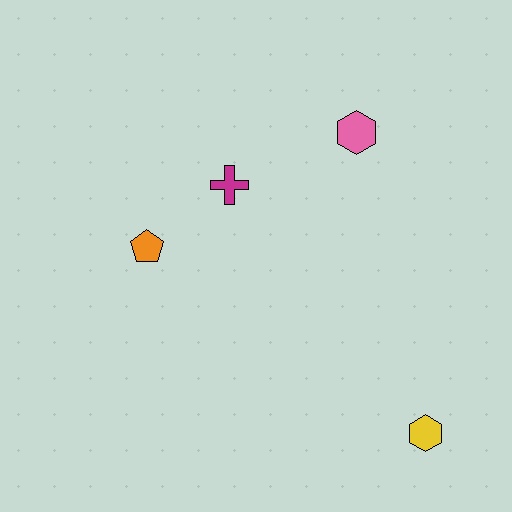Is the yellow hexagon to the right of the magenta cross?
Yes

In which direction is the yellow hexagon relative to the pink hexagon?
The yellow hexagon is below the pink hexagon.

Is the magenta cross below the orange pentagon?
No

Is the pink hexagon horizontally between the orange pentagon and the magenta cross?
No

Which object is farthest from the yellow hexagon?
The orange pentagon is farthest from the yellow hexagon.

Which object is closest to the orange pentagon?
The magenta cross is closest to the orange pentagon.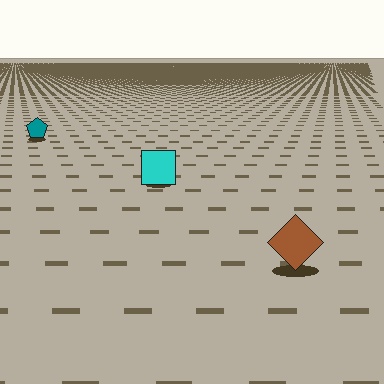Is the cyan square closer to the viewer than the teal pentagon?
Yes. The cyan square is closer — you can tell from the texture gradient: the ground texture is coarser near it.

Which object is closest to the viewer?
The brown diamond is closest. The texture marks near it are larger and more spread out.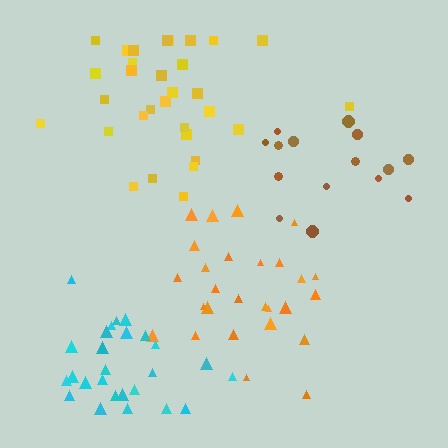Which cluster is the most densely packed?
Cyan.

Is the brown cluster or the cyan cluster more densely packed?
Cyan.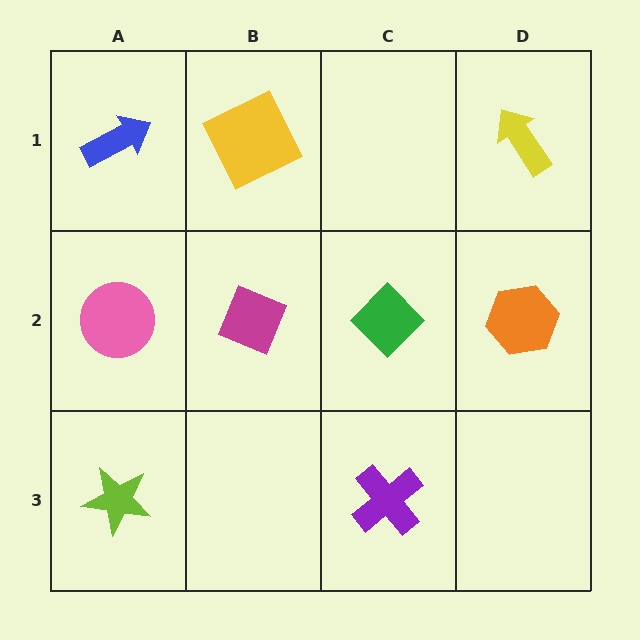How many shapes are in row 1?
3 shapes.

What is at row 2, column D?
An orange hexagon.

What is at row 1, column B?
A yellow square.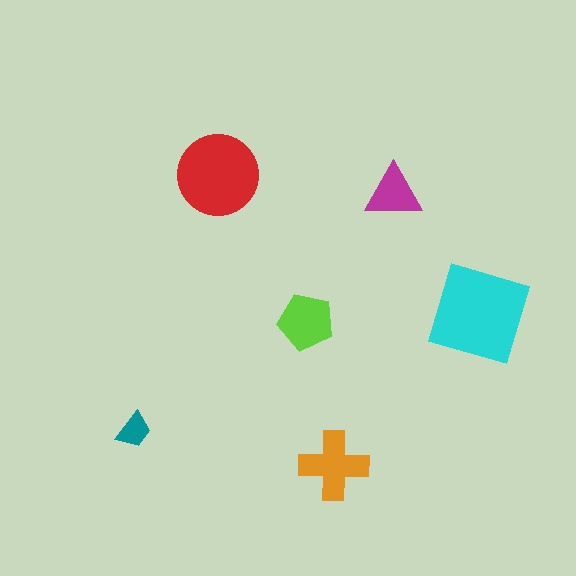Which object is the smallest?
The teal trapezoid.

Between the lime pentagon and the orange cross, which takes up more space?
The orange cross.